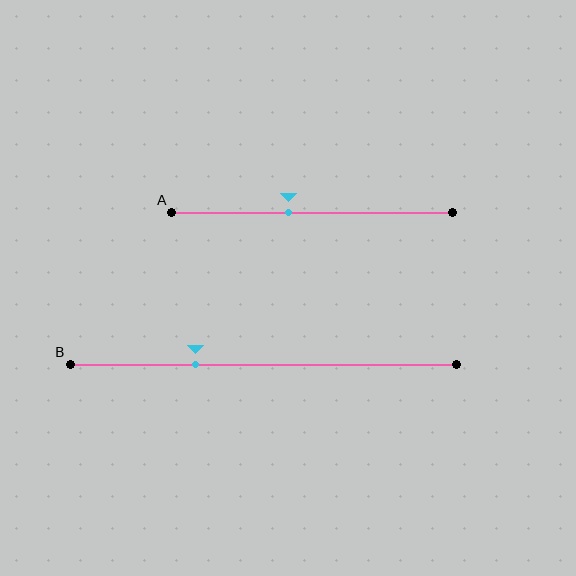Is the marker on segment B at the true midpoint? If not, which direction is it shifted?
No, the marker on segment B is shifted to the left by about 17% of the segment length.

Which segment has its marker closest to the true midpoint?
Segment A has its marker closest to the true midpoint.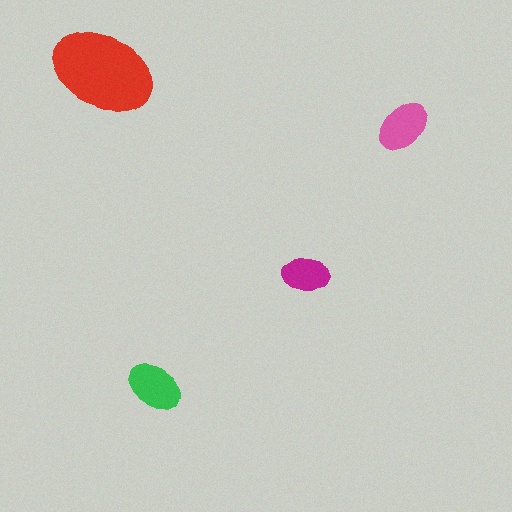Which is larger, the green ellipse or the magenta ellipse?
The green one.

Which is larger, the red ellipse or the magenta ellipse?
The red one.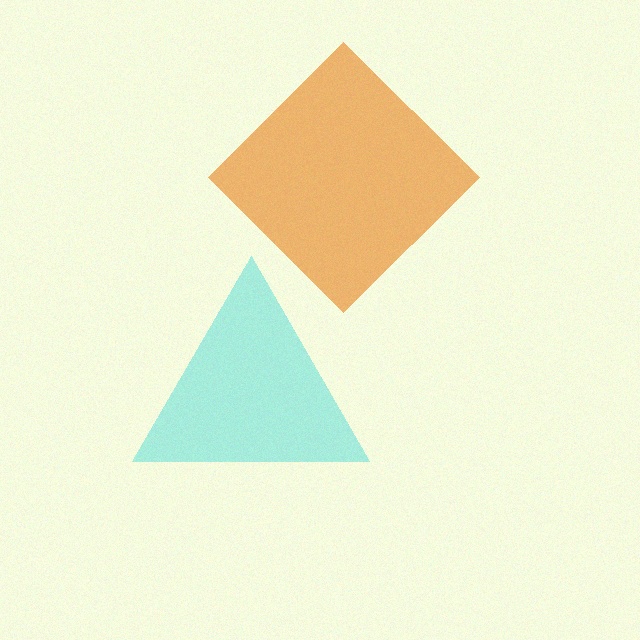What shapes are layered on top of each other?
The layered shapes are: an orange diamond, a cyan triangle.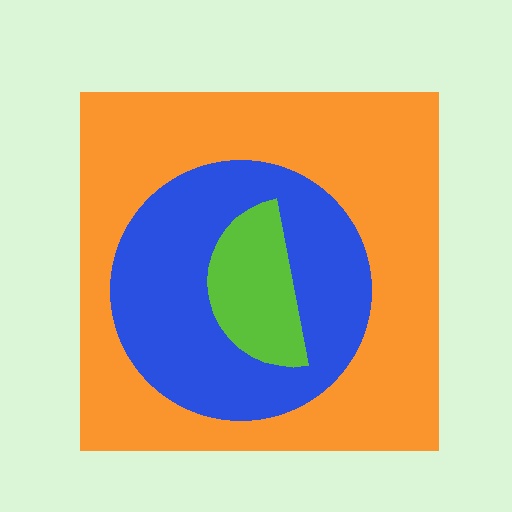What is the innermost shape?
The lime semicircle.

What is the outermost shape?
The orange square.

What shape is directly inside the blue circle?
The lime semicircle.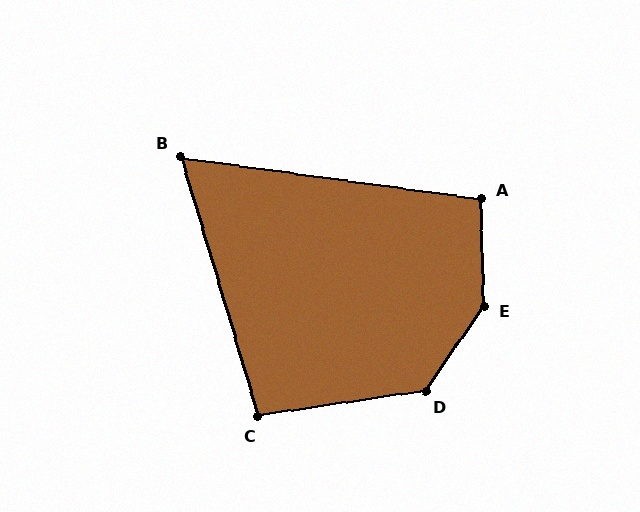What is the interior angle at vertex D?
Approximately 133 degrees (obtuse).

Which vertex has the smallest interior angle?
B, at approximately 65 degrees.